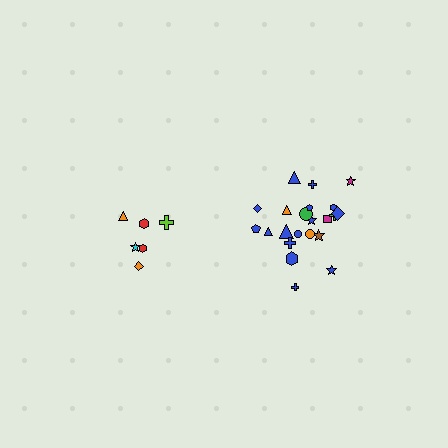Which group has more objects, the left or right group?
The right group.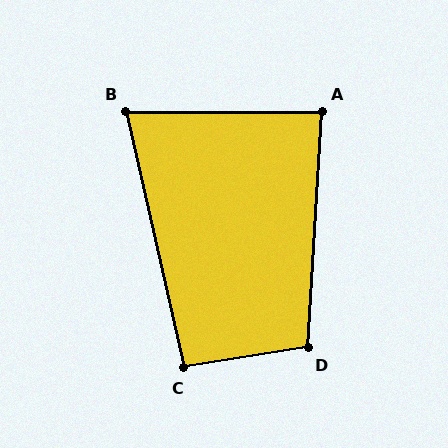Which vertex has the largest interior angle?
D, at approximately 103 degrees.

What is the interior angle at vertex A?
Approximately 87 degrees (approximately right).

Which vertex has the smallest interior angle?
B, at approximately 77 degrees.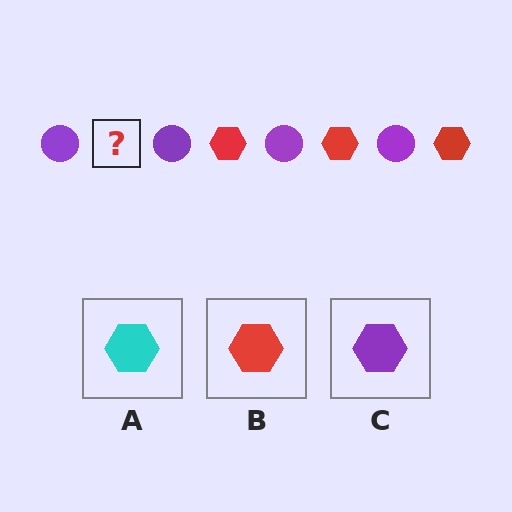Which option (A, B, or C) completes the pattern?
B.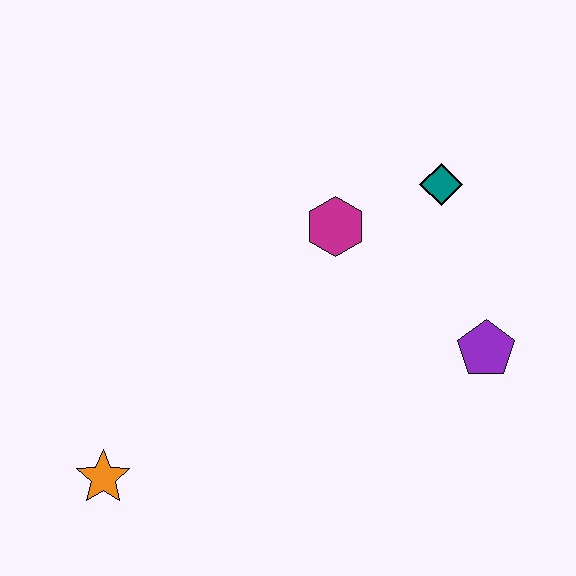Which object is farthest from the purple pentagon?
The orange star is farthest from the purple pentagon.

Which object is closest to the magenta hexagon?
The teal diamond is closest to the magenta hexagon.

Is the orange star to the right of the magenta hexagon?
No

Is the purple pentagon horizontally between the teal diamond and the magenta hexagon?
No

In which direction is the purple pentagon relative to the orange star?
The purple pentagon is to the right of the orange star.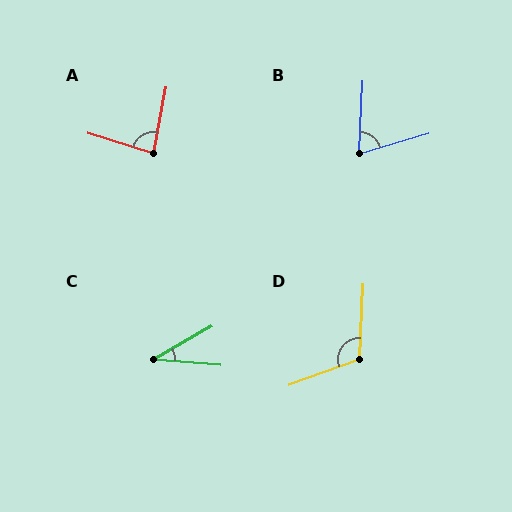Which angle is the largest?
D, at approximately 112 degrees.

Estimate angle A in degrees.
Approximately 84 degrees.